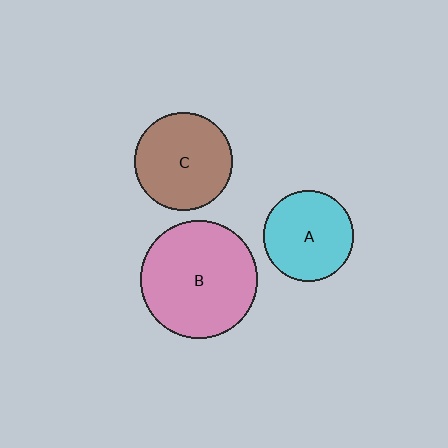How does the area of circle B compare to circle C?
Approximately 1.4 times.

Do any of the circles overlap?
No, none of the circles overlap.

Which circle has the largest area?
Circle B (pink).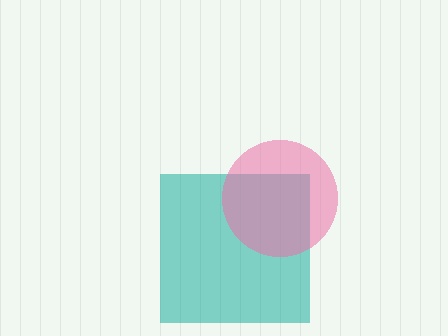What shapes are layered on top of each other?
The layered shapes are: a teal square, a pink circle.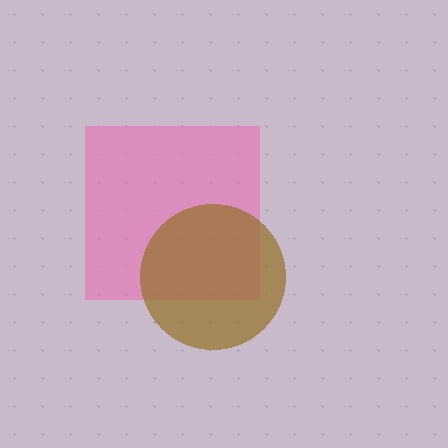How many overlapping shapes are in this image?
There are 2 overlapping shapes in the image.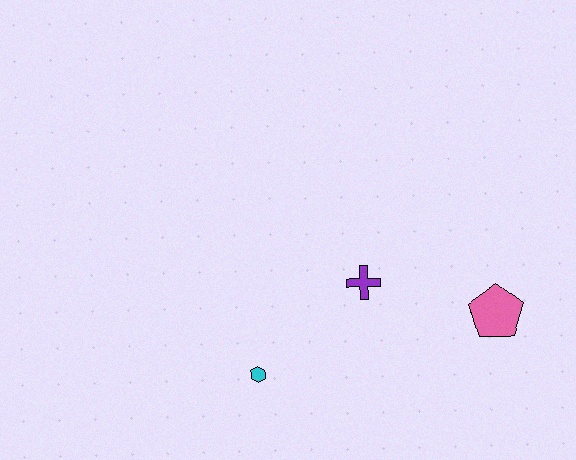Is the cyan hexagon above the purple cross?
No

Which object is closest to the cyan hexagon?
The purple cross is closest to the cyan hexagon.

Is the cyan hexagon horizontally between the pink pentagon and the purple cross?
No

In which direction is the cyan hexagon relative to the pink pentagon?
The cyan hexagon is to the left of the pink pentagon.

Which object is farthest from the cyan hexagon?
The pink pentagon is farthest from the cyan hexagon.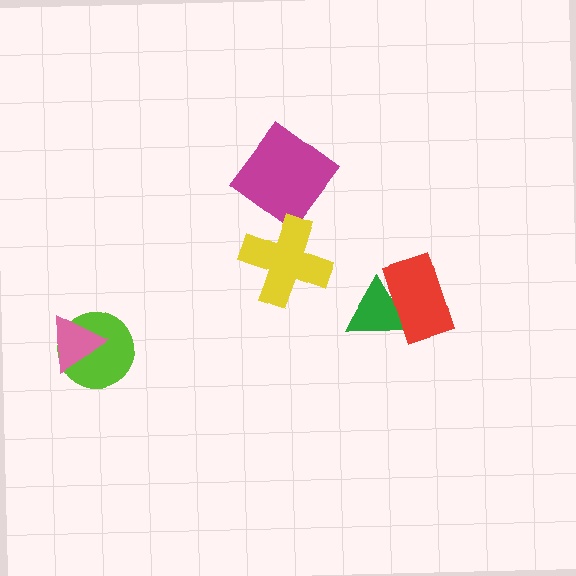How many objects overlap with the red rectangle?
1 object overlaps with the red rectangle.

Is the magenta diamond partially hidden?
No, no other shape covers it.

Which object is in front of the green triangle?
The red rectangle is in front of the green triangle.